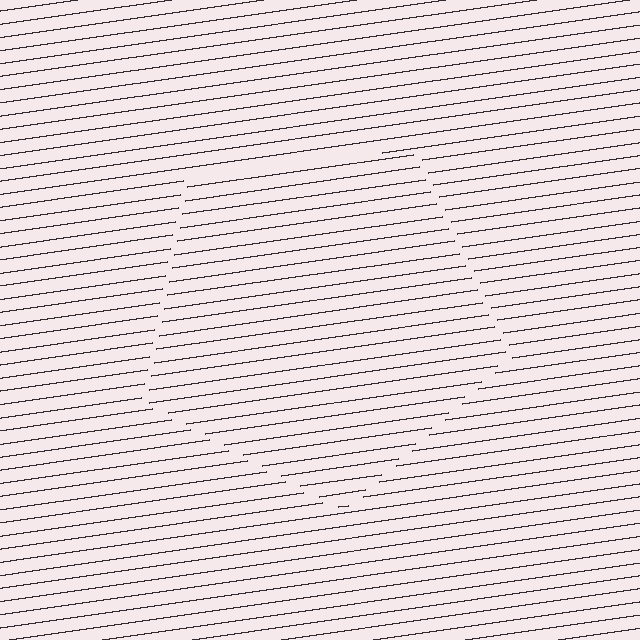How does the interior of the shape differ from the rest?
The interior of the shape contains the same grating, shifted by half a period — the contour is defined by the phase discontinuity where line-ends from the inner and outer gratings abut.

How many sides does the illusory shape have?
5 sides — the line-ends trace a pentagon.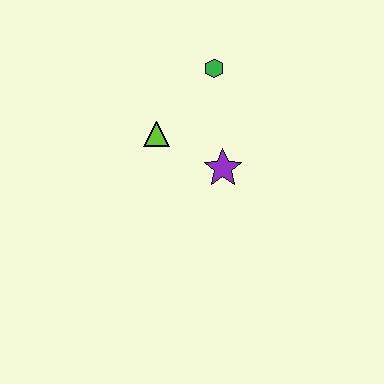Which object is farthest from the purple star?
The green hexagon is farthest from the purple star.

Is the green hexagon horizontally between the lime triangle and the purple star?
Yes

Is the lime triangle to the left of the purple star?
Yes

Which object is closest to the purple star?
The lime triangle is closest to the purple star.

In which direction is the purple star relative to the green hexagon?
The purple star is below the green hexagon.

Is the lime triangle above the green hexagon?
No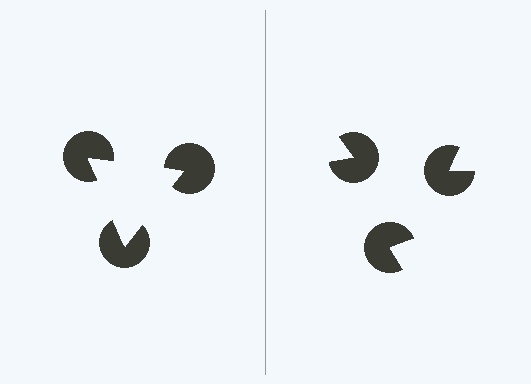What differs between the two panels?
The pac-man discs are positioned identically on both sides; only the wedge orientations differ. On the left they align to a triangle; on the right they are misaligned.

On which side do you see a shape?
An illusory triangle appears on the left side. On the right side the wedge cuts are rotated, so no coherent shape forms.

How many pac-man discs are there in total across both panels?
6 — 3 on each side.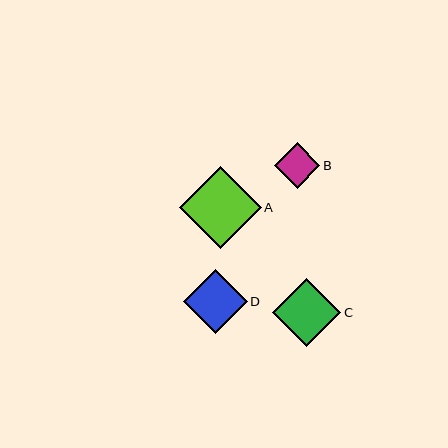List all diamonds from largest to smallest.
From largest to smallest: A, C, D, B.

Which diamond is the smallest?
Diamond B is the smallest with a size of approximately 45 pixels.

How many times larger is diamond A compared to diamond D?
Diamond A is approximately 1.3 times the size of diamond D.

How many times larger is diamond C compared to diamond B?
Diamond C is approximately 1.5 times the size of diamond B.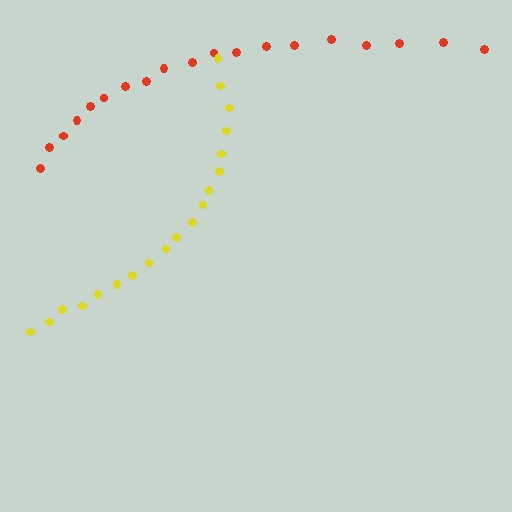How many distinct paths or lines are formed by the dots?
There are 2 distinct paths.